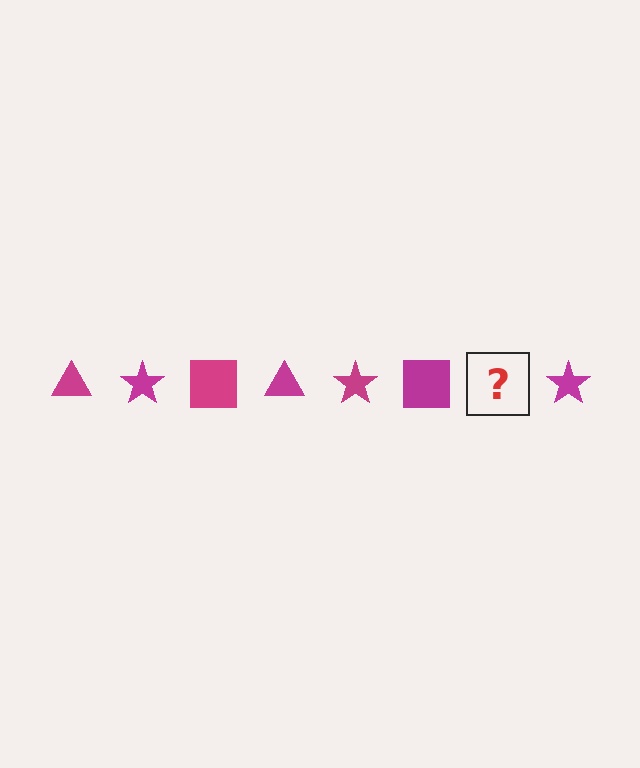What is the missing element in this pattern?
The missing element is a magenta triangle.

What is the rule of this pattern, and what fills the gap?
The rule is that the pattern cycles through triangle, star, square shapes in magenta. The gap should be filled with a magenta triangle.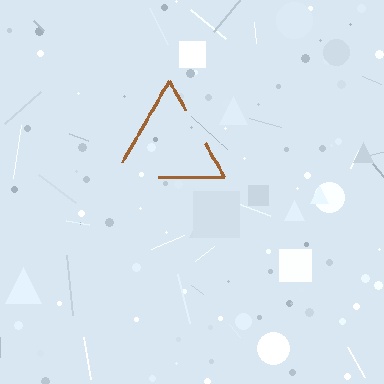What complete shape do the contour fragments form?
The contour fragments form a triangle.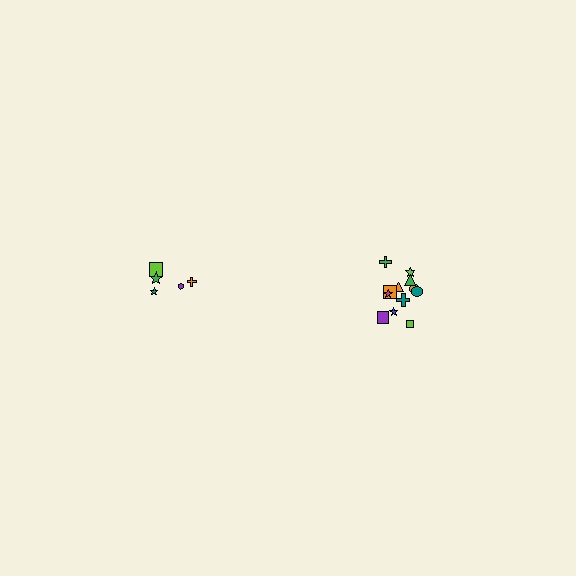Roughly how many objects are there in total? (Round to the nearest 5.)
Roughly 15 objects in total.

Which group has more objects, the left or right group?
The right group.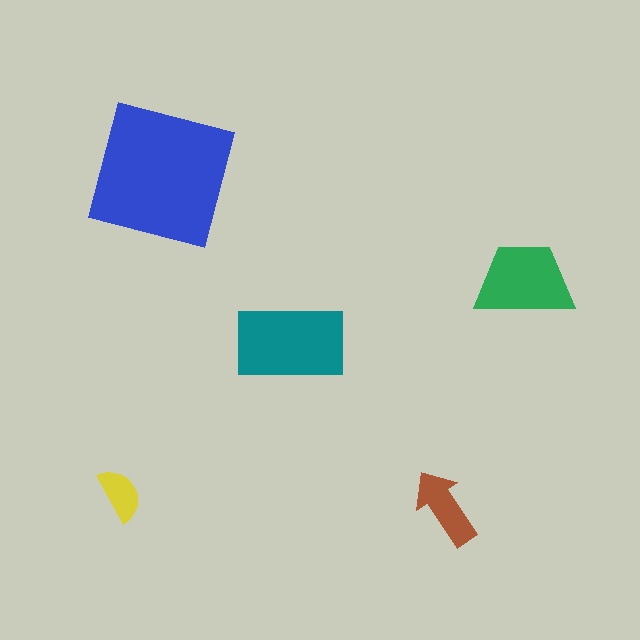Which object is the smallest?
The yellow semicircle.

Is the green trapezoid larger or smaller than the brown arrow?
Larger.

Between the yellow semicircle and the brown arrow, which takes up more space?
The brown arrow.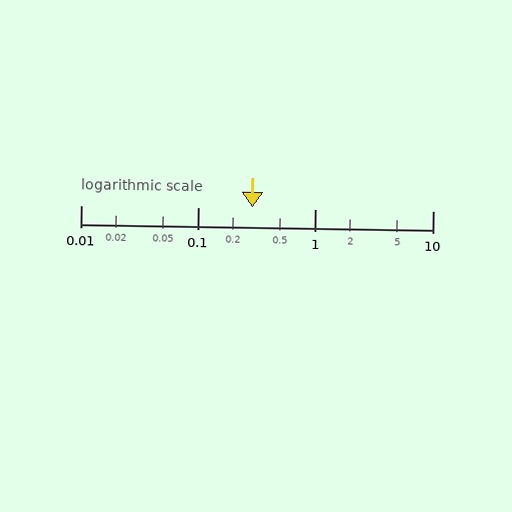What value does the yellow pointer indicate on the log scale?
The pointer indicates approximately 0.29.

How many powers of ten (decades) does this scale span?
The scale spans 3 decades, from 0.01 to 10.